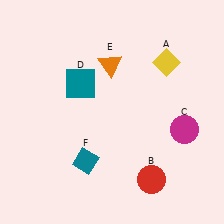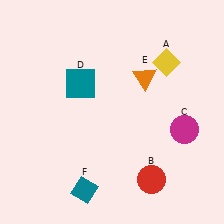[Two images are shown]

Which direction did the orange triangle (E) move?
The orange triangle (E) moved right.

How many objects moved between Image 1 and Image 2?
2 objects moved between the two images.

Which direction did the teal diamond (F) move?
The teal diamond (F) moved down.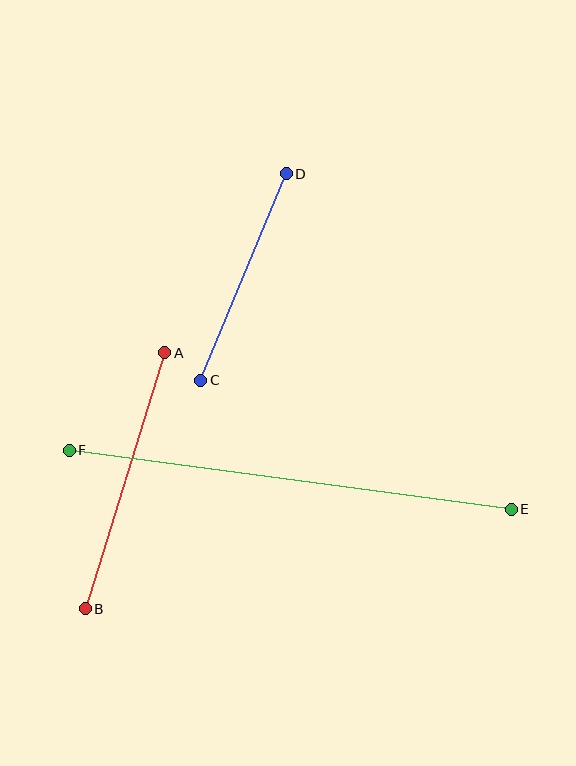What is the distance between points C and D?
The distance is approximately 223 pixels.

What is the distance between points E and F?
The distance is approximately 446 pixels.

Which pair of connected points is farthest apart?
Points E and F are farthest apart.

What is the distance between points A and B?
The distance is approximately 268 pixels.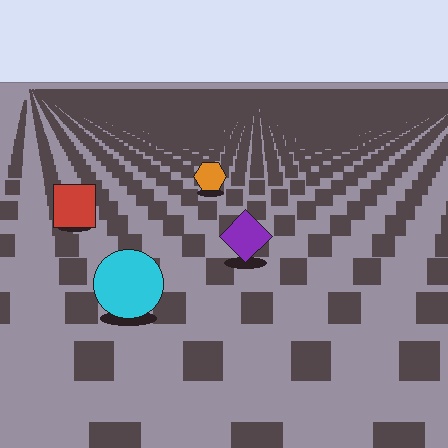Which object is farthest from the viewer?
The orange hexagon is farthest from the viewer. It appears smaller and the ground texture around it is denser.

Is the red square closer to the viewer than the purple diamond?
No. The purple diamond is closer — you can tell from the texture gradient: the ground texture is coarser near it.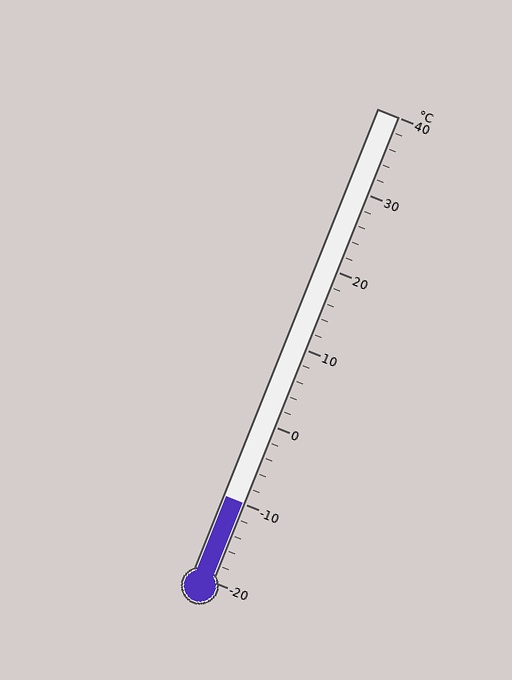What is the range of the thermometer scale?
The thermometer scale ranges from -20°C to 40°C.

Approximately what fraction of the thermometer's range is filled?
The thermometer is filled to approximately 15% of its range.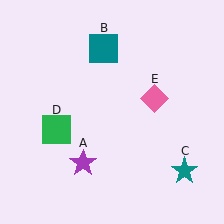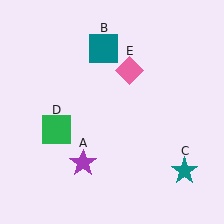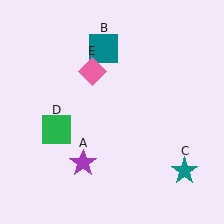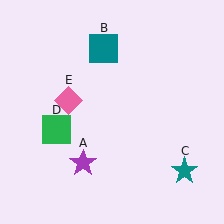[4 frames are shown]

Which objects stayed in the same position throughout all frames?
Purple star (object A) and teal square (object B) and teal star (object C) and green square (object D) remained stationary.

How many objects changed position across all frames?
1 object changed position: pink diamond (object E).